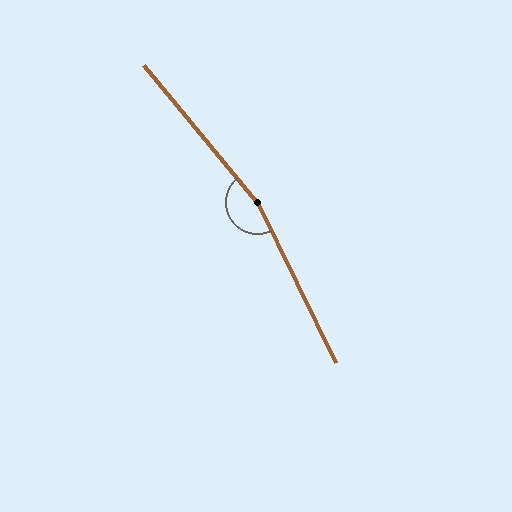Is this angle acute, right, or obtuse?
It is obtuse.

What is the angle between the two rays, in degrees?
Approximately 167 degrees.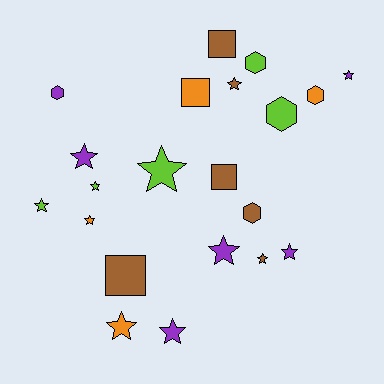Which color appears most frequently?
Purple, with 6 objects.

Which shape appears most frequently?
Star, with 12 objects.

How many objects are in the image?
There are 21 objects.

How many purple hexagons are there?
There is 1 purple hexagon.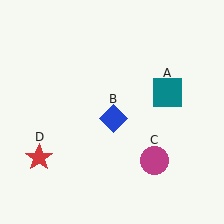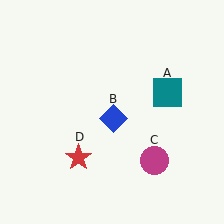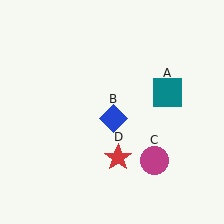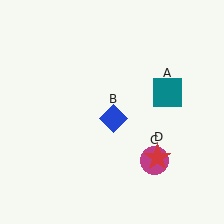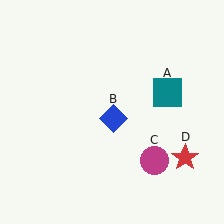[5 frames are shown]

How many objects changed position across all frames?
1 object changed position: red star (object D).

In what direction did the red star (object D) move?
The red star (object D) moved right.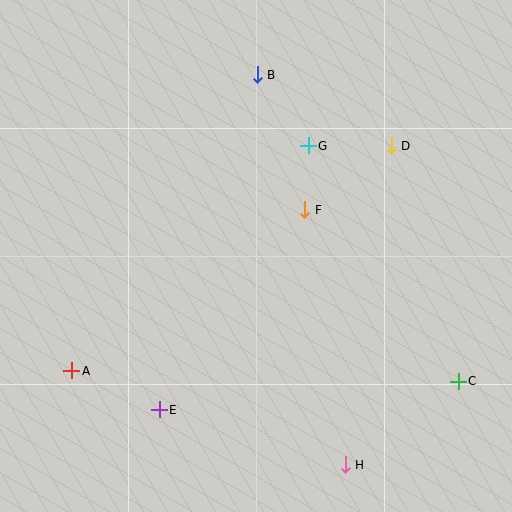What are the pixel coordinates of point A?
Point A is at (72, 371).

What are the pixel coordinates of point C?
Point C is at (458, 381).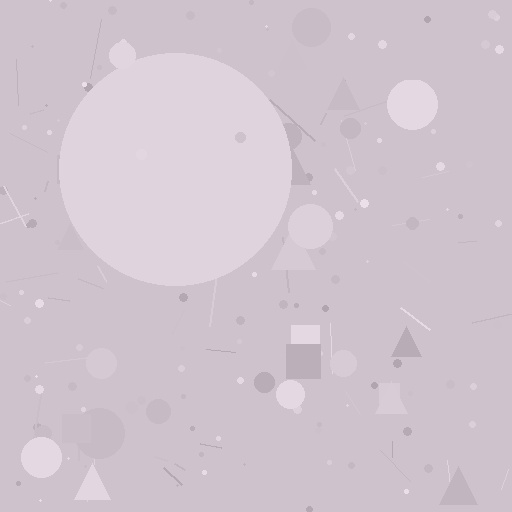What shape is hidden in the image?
A circle is hidden in the image.